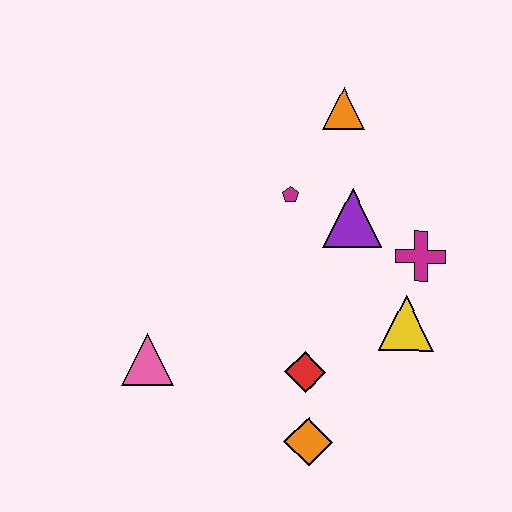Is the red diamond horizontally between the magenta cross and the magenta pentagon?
Yes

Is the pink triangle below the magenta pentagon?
Yes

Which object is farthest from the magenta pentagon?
The orange diamond is farthest from the magenta pentagon.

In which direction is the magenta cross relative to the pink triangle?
The magenta cross is to the right of the pink triangle.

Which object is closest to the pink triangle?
The red diamond is closest to the pink triangle.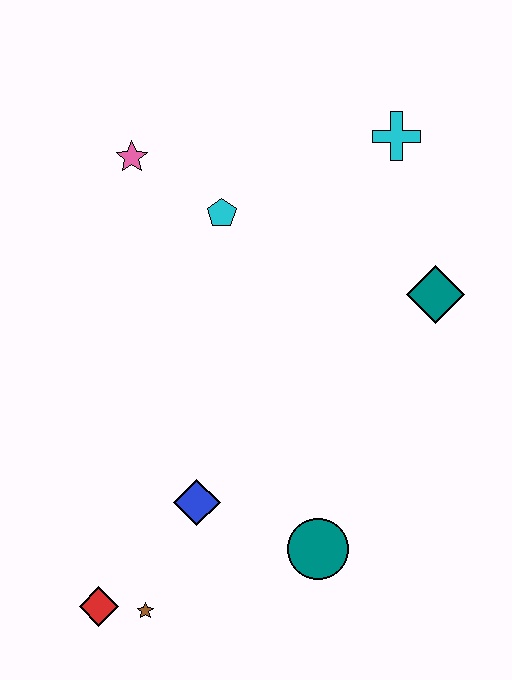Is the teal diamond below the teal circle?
No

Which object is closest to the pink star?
The cyan pentagon is closest to the pink star.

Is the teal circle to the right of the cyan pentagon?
Yes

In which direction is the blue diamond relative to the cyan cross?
The blue diamond is below the cyan cross.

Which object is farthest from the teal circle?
The pink star is farthest from the teal circle.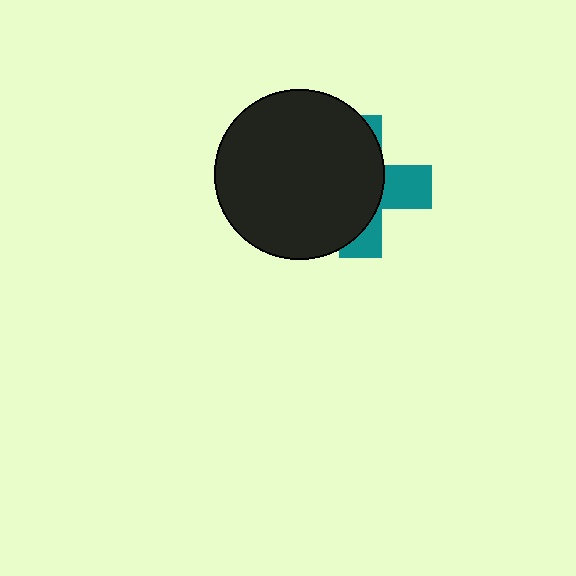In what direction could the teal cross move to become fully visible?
The teal cross could move right. That would shift it out from behind the black circle entirely.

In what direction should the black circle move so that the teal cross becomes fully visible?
The black circle should move left. That is the shortest direction to clear the overlap and leave the teal cross fully visible.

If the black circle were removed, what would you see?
You would see the complete teal cross.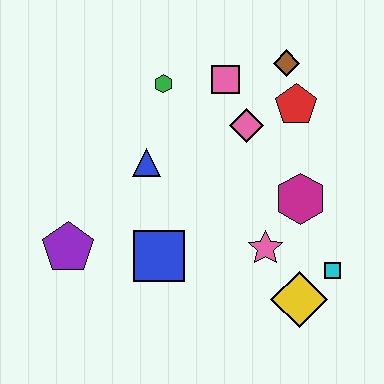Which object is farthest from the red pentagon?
The purple pentagon is farthest from the red pentagon.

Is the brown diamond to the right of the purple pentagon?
Yes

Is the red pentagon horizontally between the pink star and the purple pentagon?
No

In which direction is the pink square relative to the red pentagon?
The pink square is to the left of the red pentagon.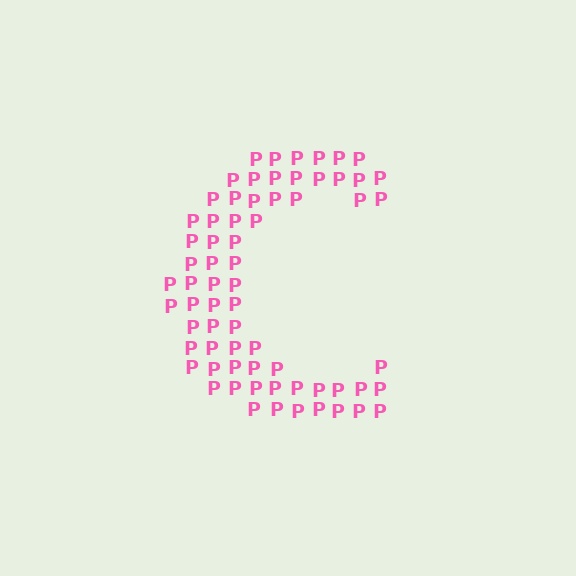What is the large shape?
The large shape is the letter C.